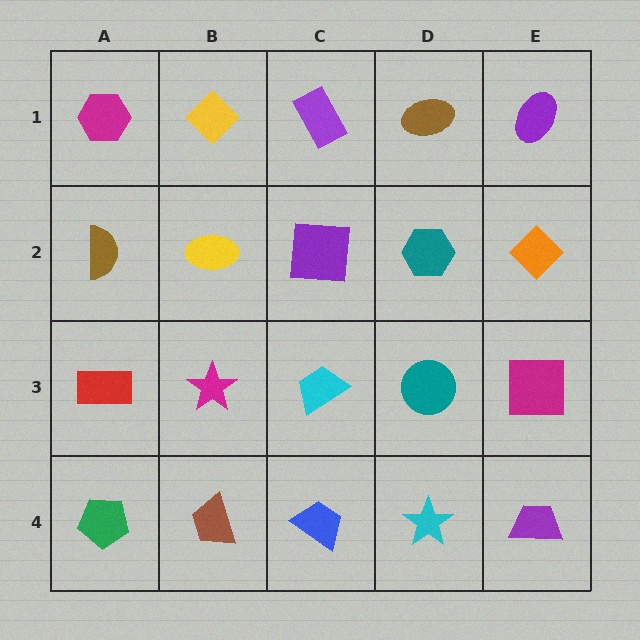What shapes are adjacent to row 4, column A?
A red rectangle (row 3, column A), a brown trapezoid (row 4, column B).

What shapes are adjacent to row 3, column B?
A yellow ellipse (row 2, column B), a brown trapezoid (row 4, column B), a red rectangle (row 3, column A), a cyan trapezoid (row 3, column C).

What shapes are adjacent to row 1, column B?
A yellow ellipse (row 2, column B), a magenta hexagon (row 1, column A), a purple rectangle (row 1, column C).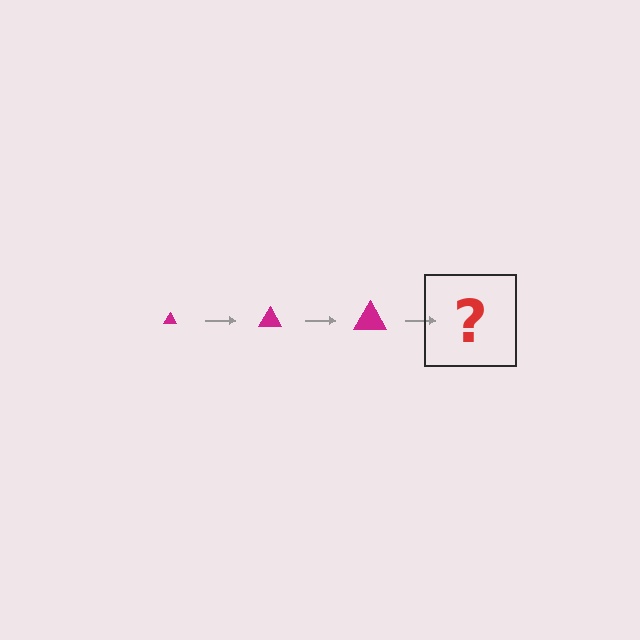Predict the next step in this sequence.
The next step is a magenta triangle, larger than the previous one.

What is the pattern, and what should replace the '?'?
The pattern is that the triangle gets progressively larger each step. The '?' should be a magenta triangle, larger than the previous one.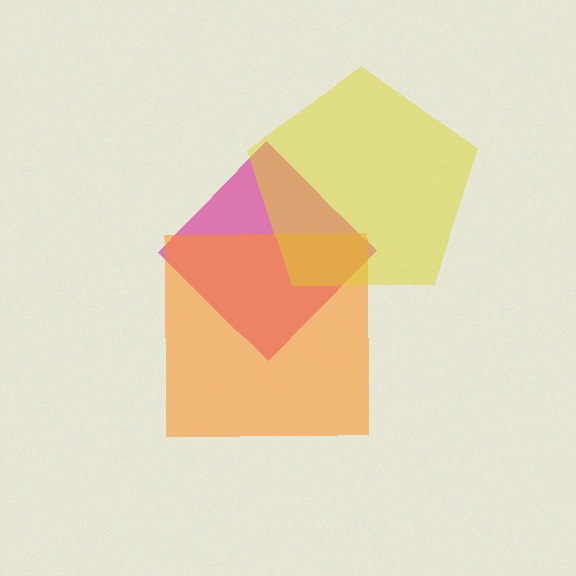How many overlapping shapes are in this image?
There are 3 overlapping shapes in the image.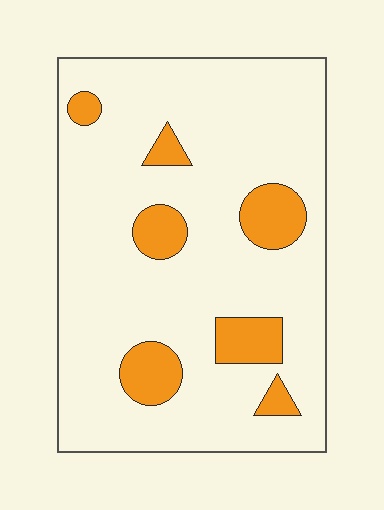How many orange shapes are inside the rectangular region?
7.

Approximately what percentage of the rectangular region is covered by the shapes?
Approximately 15%.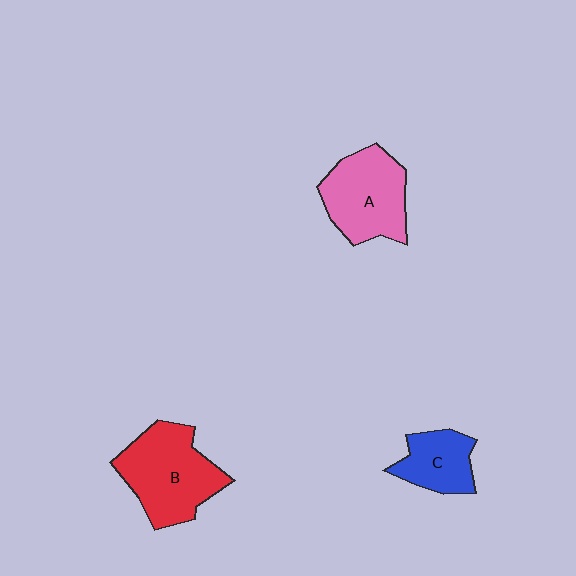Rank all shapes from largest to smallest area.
From largest to smallest: B (red), A (pink), C (blue).